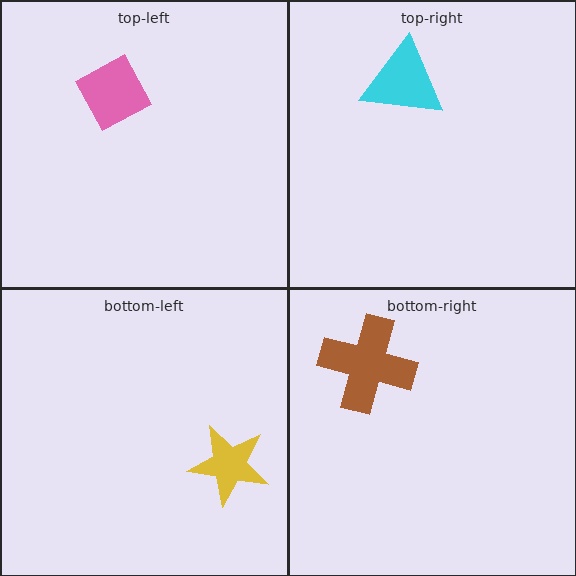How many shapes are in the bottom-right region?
1.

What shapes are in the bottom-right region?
The brown cross.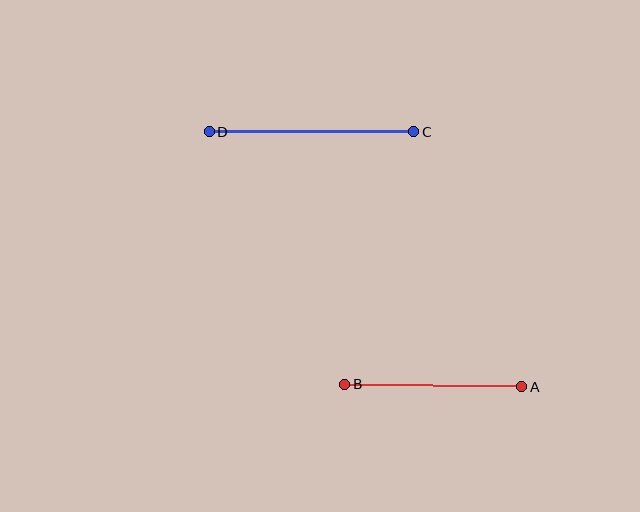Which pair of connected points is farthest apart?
Points C and D are farthest apart.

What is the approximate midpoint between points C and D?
The midpoint is at approximately (311, 132) pixels.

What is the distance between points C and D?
The distance is approximately 205 pixels.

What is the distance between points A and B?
The distance is approximately 177 pixels.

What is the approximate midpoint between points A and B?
The midpoint is at approximately (433, 385) pixels.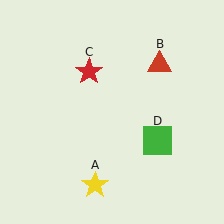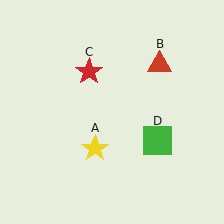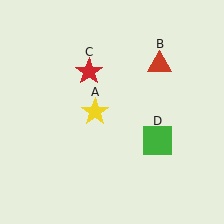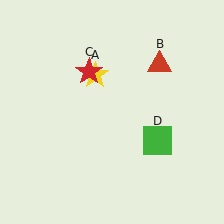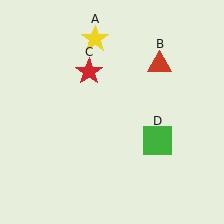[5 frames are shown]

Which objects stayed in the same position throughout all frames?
Red triangle (object B) and red star (object C) and green square (object D) remained stationary.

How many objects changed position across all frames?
1 object changed position: yellow star (object A).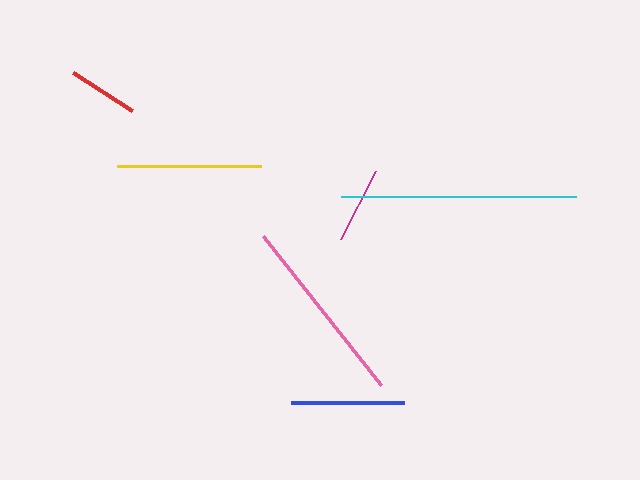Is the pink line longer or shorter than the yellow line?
The pink line is longer than the yellow line.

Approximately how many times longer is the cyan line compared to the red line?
The cyan line is approximately 3.3 times the length of the red line.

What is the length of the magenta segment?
The magenta segment is approximately 77 pixels long.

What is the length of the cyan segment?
The cyan segment is approximately 235 pixels long.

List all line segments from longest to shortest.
From longest to shortest: cyan, pink, yellow, blue, magenta, red.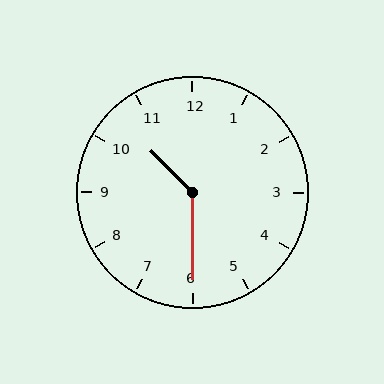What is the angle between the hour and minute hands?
Approximately 135 degrees.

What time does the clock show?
10:30.